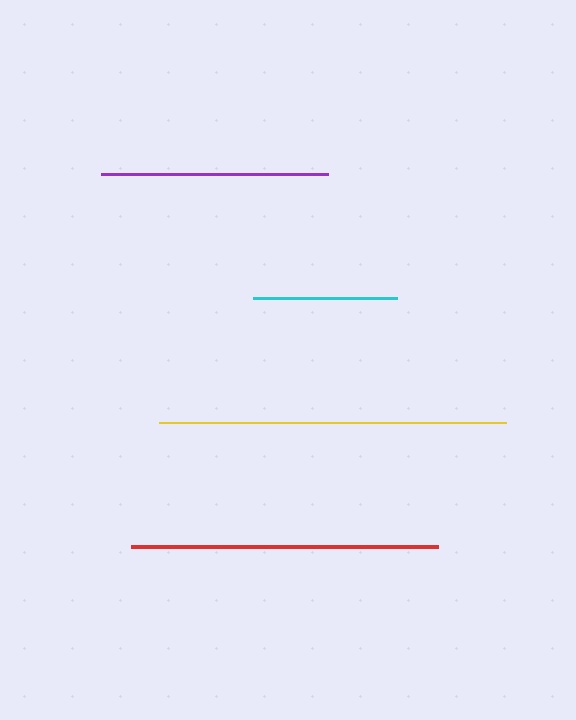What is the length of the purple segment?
The purple segment is approximately 227 pixels long.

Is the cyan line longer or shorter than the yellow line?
The yellow line is longer than the cyan line.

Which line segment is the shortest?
The cyan line is the shortest at approximately 144 pixels.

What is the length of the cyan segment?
The cyan segment is approximately 144 pixels long.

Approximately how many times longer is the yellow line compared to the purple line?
The yellow line is approximately 1.5 times the length of the purple line.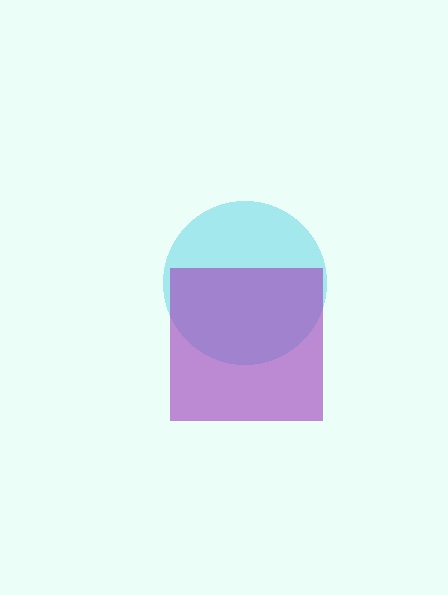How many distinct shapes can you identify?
There are 2 distinct shapes: a cyan circle, a purple square.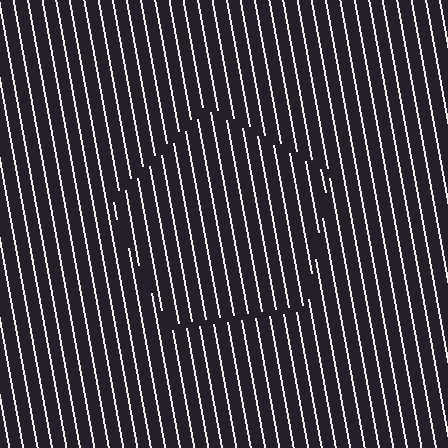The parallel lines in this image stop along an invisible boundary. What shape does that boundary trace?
An illusory pentagon. The interior of the shape contains the same grating, shifted by half a period — the contour is defined by the phase discontinuity where line-ends from the inner and outer gratings abut.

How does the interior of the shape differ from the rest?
The interior of the shape contains the same grating, shifted by half a period — the contour is defined by the phase discontinuity where line-ends from the inner and outer gratings abut.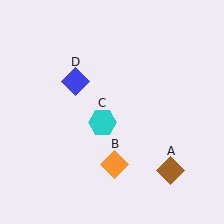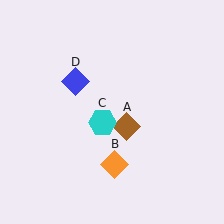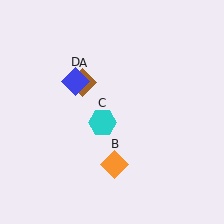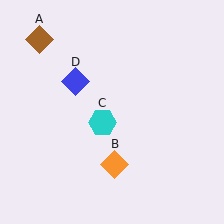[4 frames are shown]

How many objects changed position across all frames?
1 object changed position: brown diamond (object A).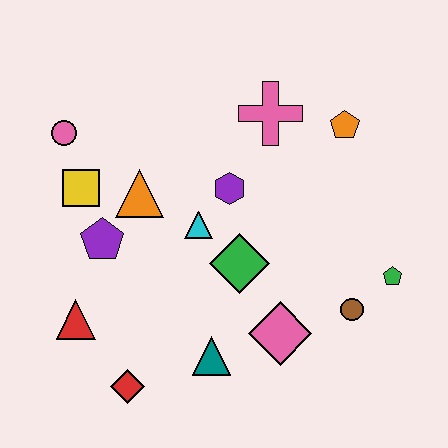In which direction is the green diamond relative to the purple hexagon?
The green diamond is below the purple hexagon.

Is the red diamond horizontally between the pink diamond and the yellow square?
Yes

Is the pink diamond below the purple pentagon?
Yes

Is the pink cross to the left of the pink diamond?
Yes